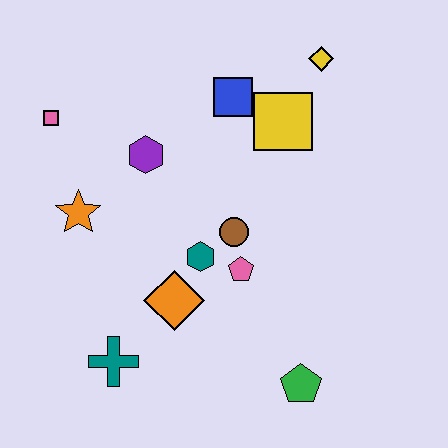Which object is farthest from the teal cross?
The yellow diamond is farthest from the teal cross.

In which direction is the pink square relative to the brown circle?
The pink square is to the left of the brown circle.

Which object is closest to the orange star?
The purple hexagon is closest to the orange star.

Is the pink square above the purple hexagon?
Yes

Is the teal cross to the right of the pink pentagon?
No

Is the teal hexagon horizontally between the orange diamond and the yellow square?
Yes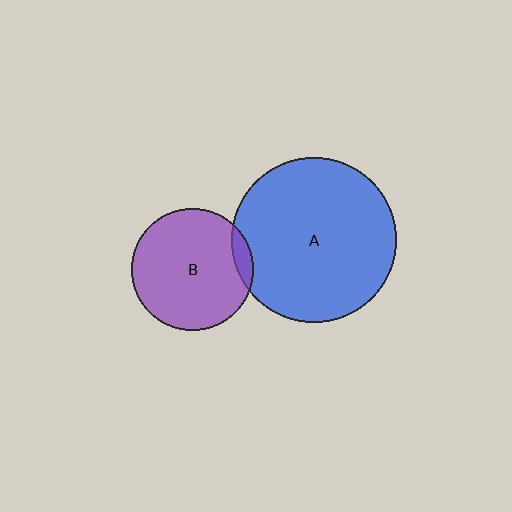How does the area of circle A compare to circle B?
Approximately 1.8 times.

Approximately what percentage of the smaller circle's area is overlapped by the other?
Approximately 5%.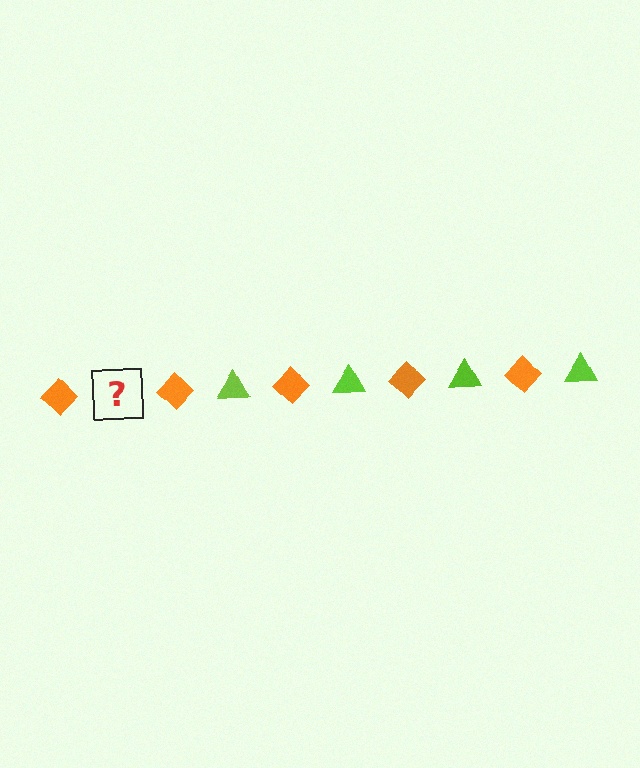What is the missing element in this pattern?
The missing element is a lime triangle.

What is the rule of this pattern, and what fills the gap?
The rule is that the pattern alternates between orange diamond and lime triangle. The gap should be filled with a lime triangle.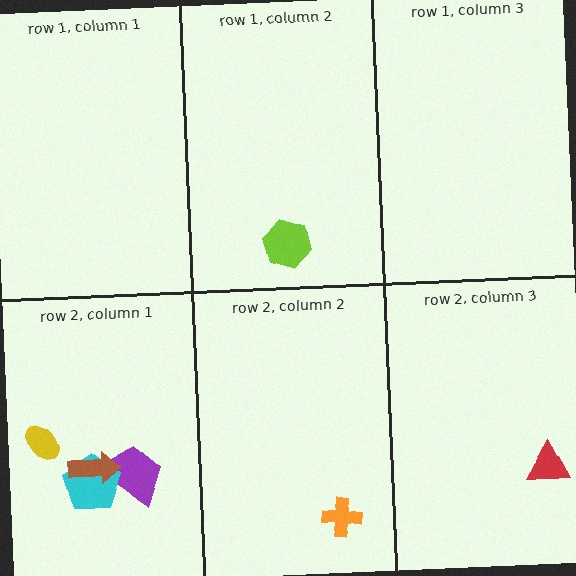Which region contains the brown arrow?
The row 2, column 1 region.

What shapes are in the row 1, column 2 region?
The lime hexagon.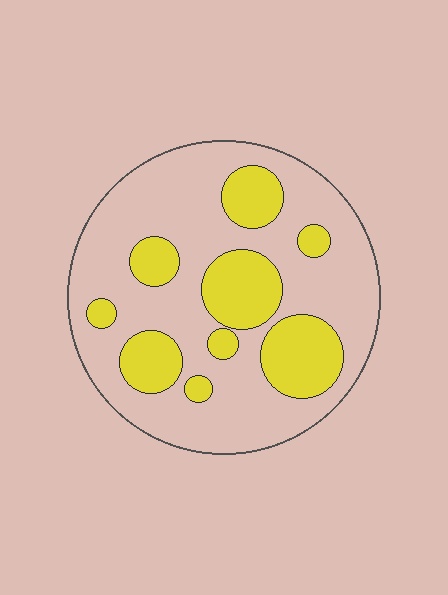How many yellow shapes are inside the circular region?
9.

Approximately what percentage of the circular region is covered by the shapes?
Approximately 30%.